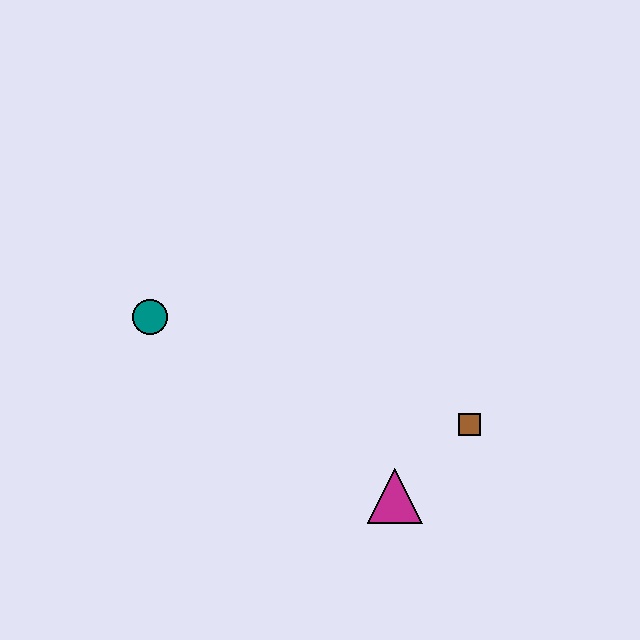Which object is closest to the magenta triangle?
The brown square is closest to the magenta triangle.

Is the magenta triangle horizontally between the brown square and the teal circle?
Yes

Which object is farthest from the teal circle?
The brown square is farthest from the teal circle.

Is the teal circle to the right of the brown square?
No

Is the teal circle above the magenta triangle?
Yes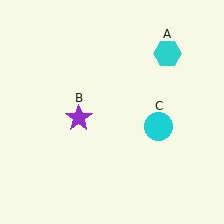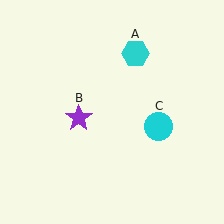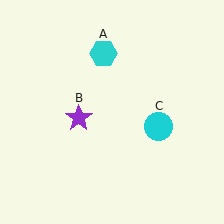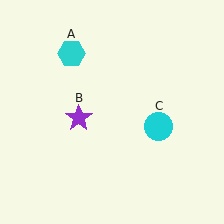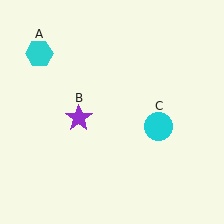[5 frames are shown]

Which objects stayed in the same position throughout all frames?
Purple star (object B) and cyan circle (object C) remained stationary.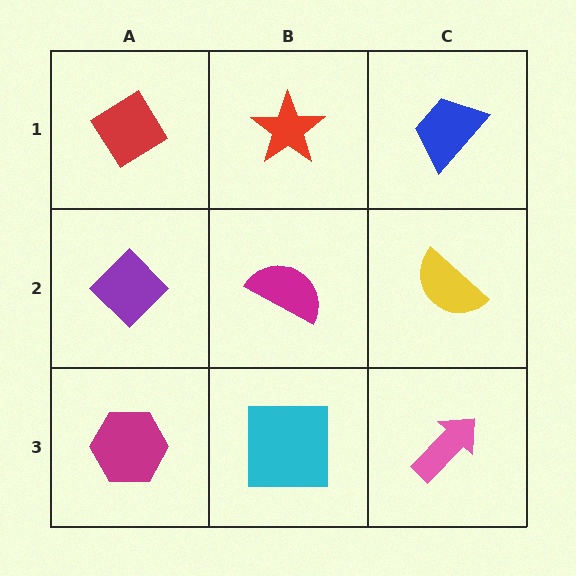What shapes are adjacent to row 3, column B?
A magenta semicircle (row 2, column B), a magenta hexagon (row 3, column A), a pink arrow (row 3, column C).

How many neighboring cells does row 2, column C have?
3.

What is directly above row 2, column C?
A blue trapezoid.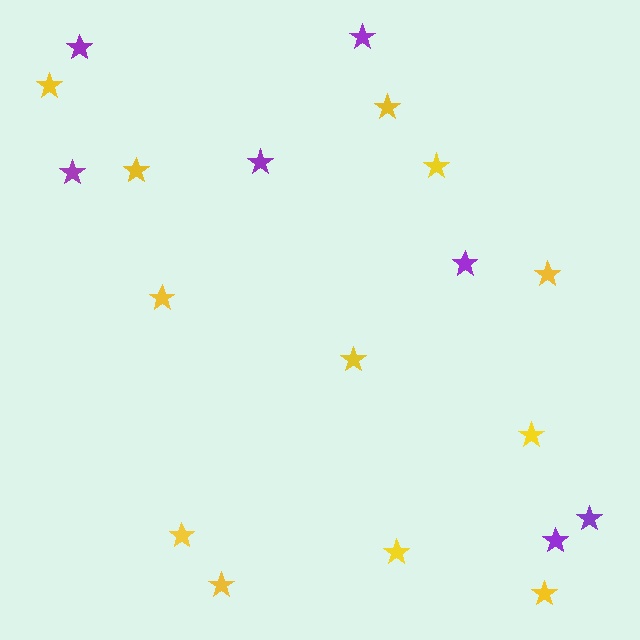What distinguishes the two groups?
There are 2 groups: one group of yellow stars (12) and one group of purple stars (7).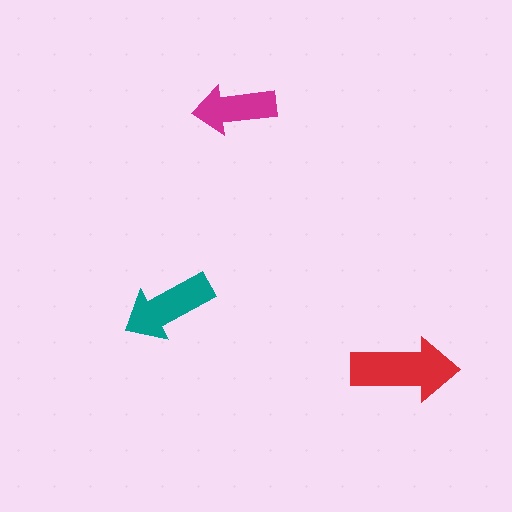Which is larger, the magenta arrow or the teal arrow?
The teal one.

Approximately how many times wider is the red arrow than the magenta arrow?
About 1.5 times wider.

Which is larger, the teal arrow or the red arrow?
The red one.